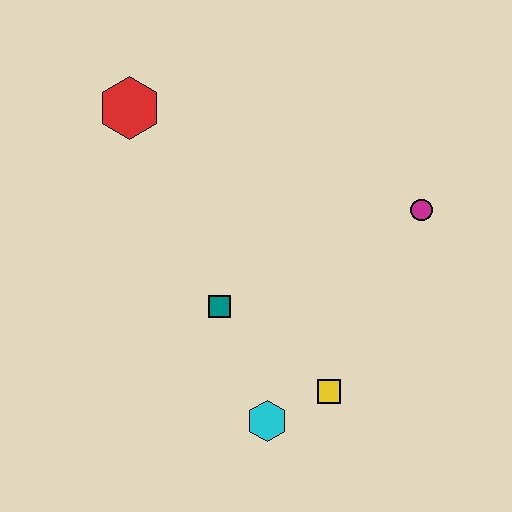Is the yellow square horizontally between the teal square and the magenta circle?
Yes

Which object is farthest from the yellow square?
The red hexagon is farthest from the yellow square.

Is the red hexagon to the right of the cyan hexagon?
No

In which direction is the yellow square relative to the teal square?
The yellow square is to the right of the teal square.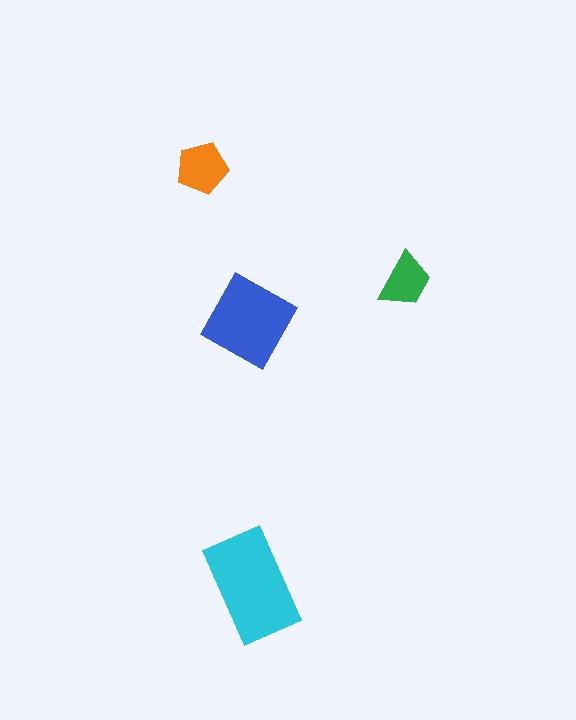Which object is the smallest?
The green trapezoid.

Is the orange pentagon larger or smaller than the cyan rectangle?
Smaller.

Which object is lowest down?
The cyan rectangle is bottommost.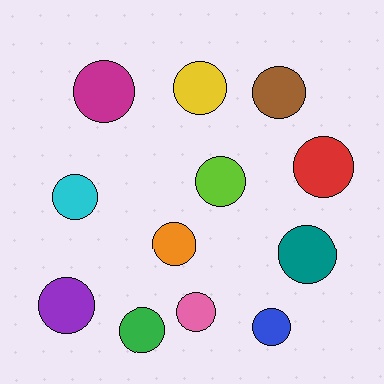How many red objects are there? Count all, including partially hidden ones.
There is 1 red object.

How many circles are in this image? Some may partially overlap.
There are 12 circles.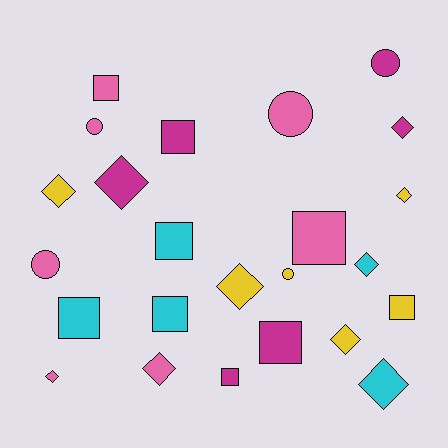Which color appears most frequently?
Pink, with 7 objects.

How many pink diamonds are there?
There are 2 pink diamonds.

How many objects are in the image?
There are 24 objects.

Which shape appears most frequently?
Diamond, with 10 objects.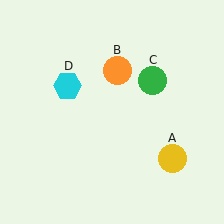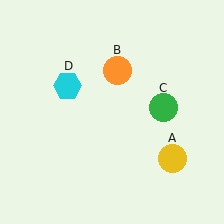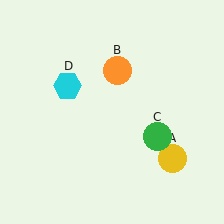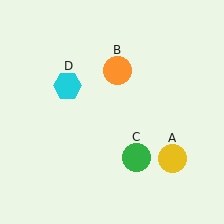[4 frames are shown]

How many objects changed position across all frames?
1 object changed position: green circle (object C).